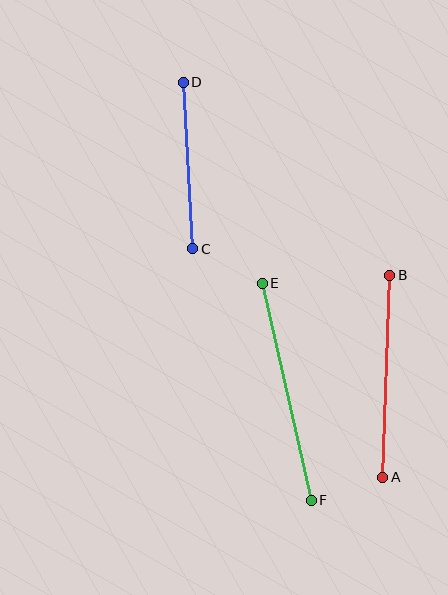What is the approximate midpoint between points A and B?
The midpoint is at approximately (386, 376) pixels.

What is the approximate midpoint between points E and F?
The midpoint is at approximately (287, 392) pixels.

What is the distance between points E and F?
The distance is approximately 223 pixels.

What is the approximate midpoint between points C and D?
The midpoint is at approximately (188, 165) pixels.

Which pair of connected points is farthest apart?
Points E and F are farthest apart.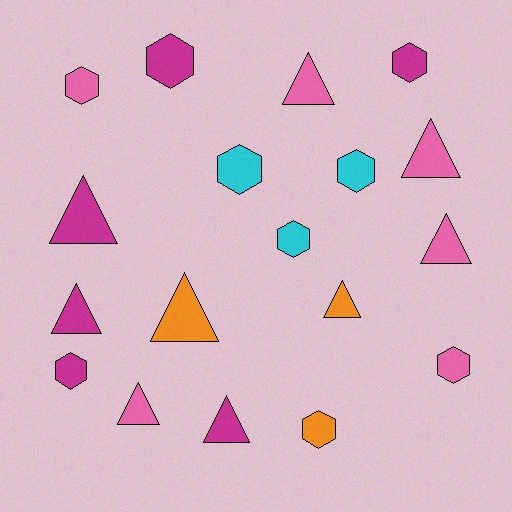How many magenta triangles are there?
There are 3 magenta triangles.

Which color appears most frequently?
Pink, with 6 objects.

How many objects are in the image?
There are 18 objects.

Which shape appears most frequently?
Triangle, with 9 objects.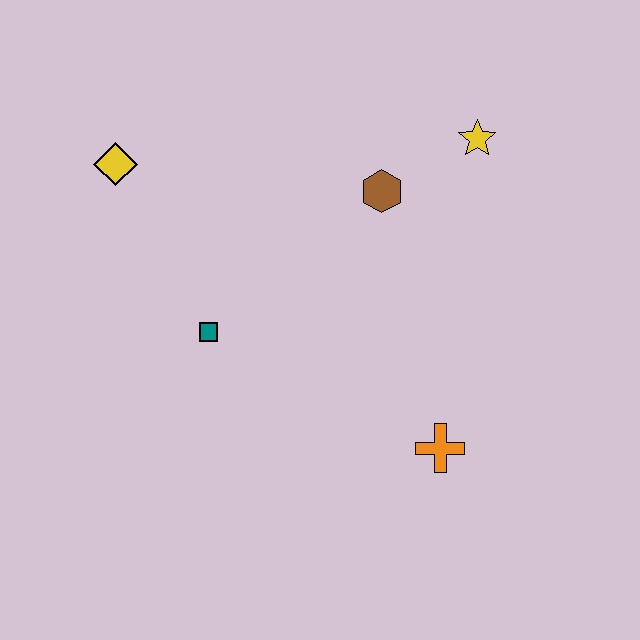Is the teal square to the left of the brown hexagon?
Yes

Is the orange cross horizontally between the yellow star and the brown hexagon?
Yes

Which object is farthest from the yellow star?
The yellow diamond is farthest from the yellow star.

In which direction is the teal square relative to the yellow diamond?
The teal square is below the yellow diamond.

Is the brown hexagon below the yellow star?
Yes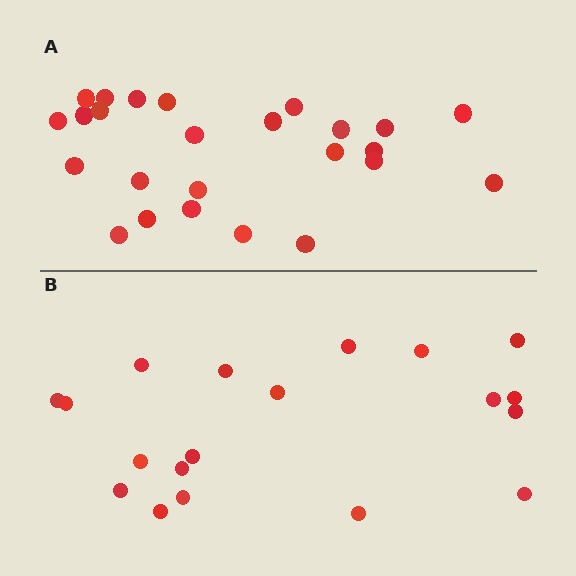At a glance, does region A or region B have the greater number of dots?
Region A (the top region) has more dots.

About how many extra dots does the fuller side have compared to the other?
Region A has about 6 more dots than region B.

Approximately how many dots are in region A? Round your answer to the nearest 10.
About 20 dots. (The exact count is 25, which rounds to 20.)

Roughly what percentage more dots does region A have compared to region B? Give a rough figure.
About 30% more.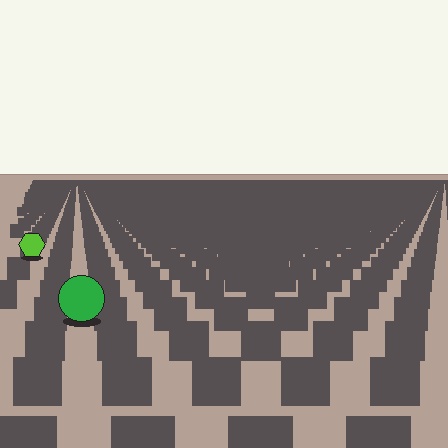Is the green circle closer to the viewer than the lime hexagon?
Yes. The green circle is closer — you can tell from the texture gradient: the ground texture is coarser near it.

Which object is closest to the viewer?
The green circle is closest. The texture marks near it are larger and more spread out.